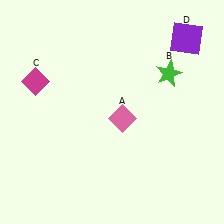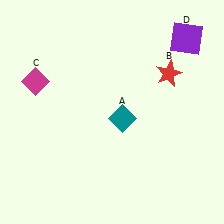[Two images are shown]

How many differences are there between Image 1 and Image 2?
There are 2 differences between the two images.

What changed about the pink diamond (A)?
In Image 1, A is pink. In Image 2, it changed to teal.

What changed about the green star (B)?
In Image 1, B is green. In Image 2, it changed to red.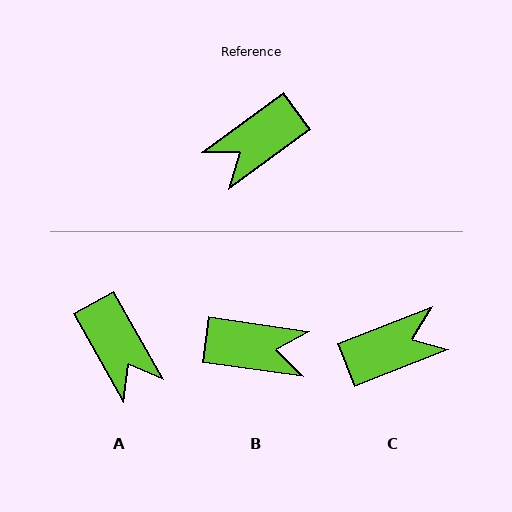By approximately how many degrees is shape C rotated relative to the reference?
Approximately 165 degrees counter-clockwise.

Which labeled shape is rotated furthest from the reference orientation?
C, about 165 degrees away.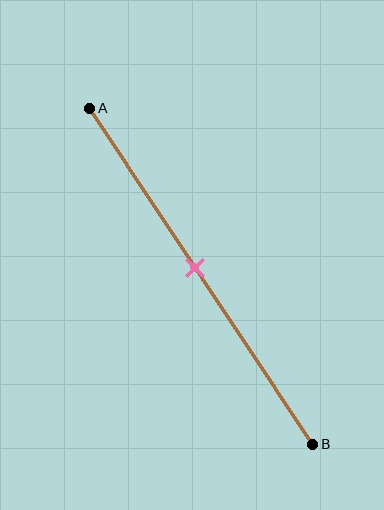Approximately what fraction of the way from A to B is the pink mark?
The pink mark is approximately 45% of the way from A to B.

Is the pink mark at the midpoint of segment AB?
Yes, the mark is approximately at the midpoint.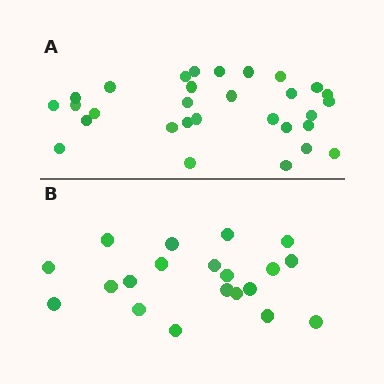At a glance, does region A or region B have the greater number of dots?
Region A (the top region) has more dots.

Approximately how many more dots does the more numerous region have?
Region A has roughly 10 or so more dots than region B.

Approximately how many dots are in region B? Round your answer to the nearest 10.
About 20 dots.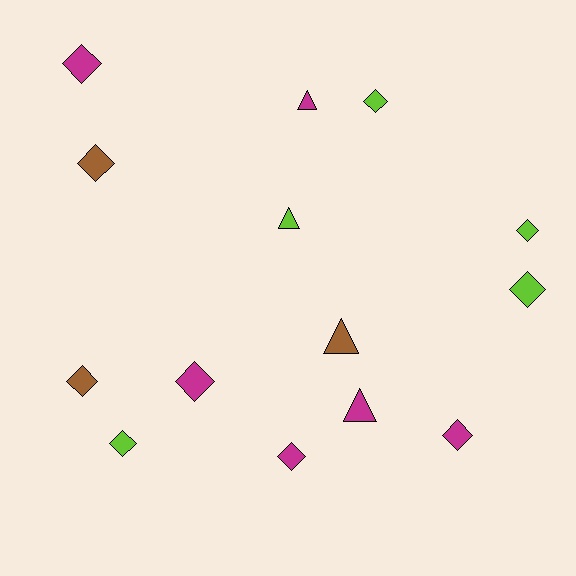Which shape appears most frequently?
Diamond, with 10 objects.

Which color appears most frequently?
Magenta, with 6 objects.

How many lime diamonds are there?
There are 4 lime diamonds.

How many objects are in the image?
There are 14 objects.